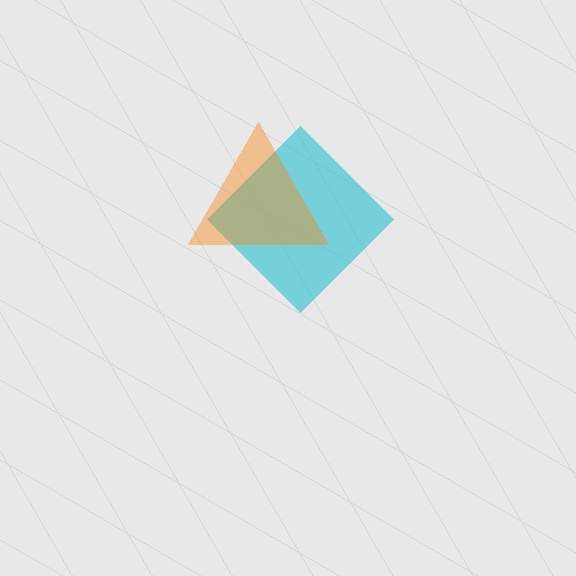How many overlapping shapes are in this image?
There are 2 overlapping shapes in the image.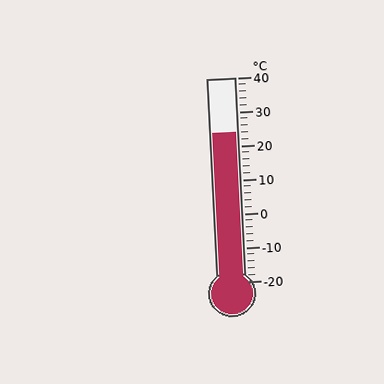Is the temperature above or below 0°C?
The temperature is above 0°C.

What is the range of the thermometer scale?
The thermometer scale ranges from -20°C to 40°C.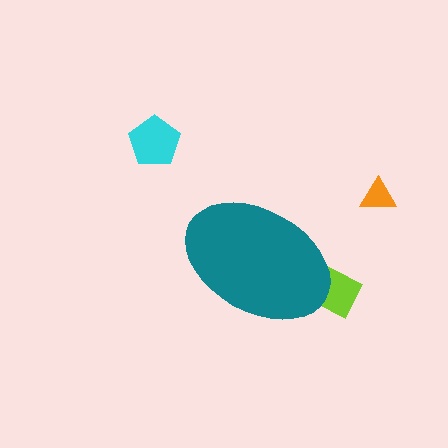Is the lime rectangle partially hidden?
Yes, the lime rectangle is partially hidden behind the teal ellipse.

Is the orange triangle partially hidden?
No, the orange triangle is fully visible.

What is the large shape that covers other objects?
A teal ellipse.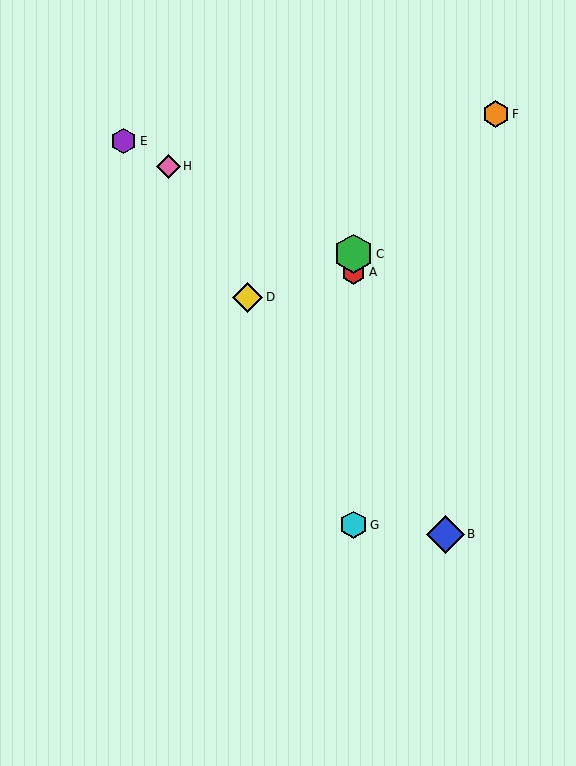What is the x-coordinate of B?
Object B is at x≈445.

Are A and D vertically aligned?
No, A is at x≈354 and D is at x≈247.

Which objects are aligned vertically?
Objects A, C, G are aligned vertically.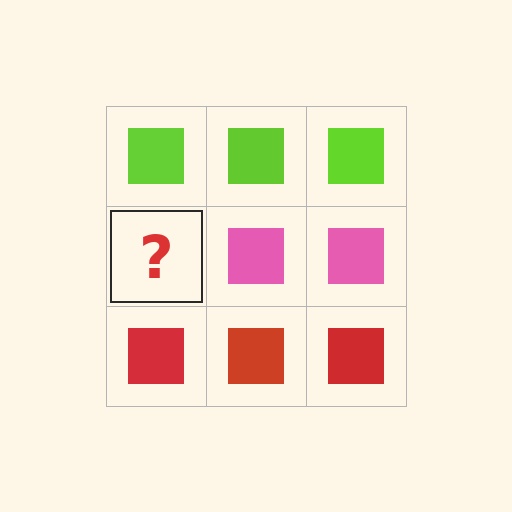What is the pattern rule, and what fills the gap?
The rule is that each row has a consistent color. The gap should be filled with a pink square.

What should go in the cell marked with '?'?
The missing cell should contain a pink square.